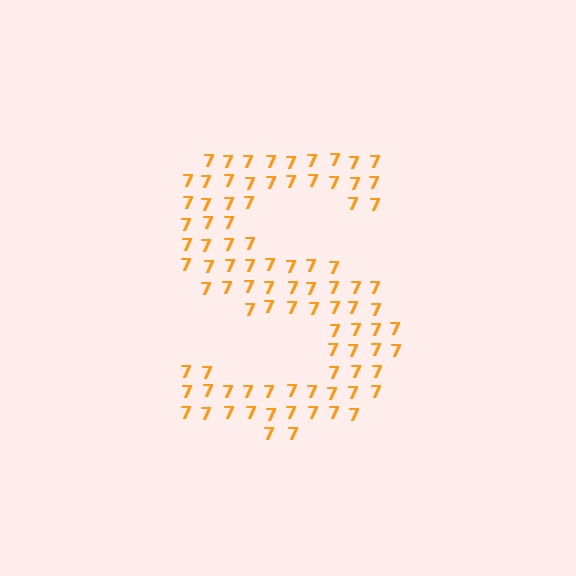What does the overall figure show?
The overall figure shows the letter S.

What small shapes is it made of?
It is made of small digit 7's.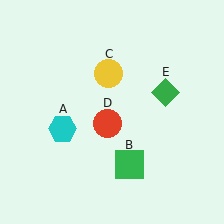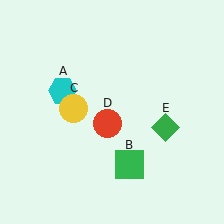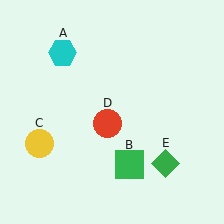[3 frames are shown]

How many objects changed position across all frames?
3 objects changed position: cyan hexagon (object A), yellow circle (object C), green diamond (object E).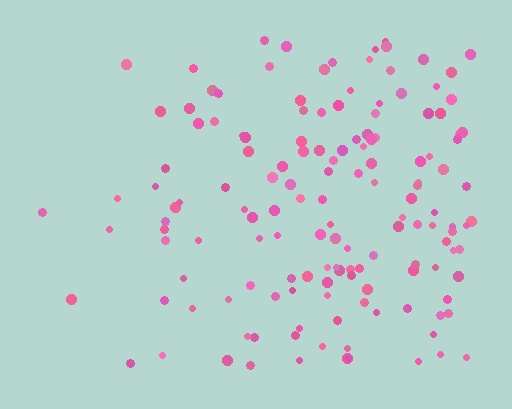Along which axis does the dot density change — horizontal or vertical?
Horizontal.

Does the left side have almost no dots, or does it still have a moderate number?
Still a moderate number, just noticeably fewer than the right.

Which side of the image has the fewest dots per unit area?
The left.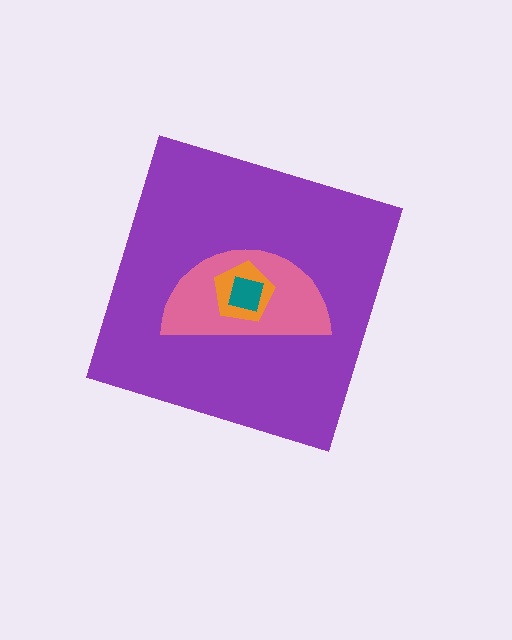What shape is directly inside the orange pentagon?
The teal square.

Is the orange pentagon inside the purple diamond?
Yes.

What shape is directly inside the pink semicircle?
The orange pentagon.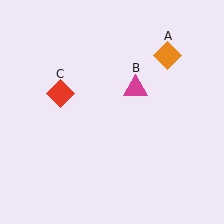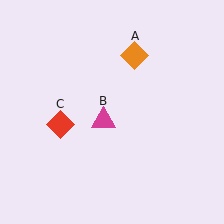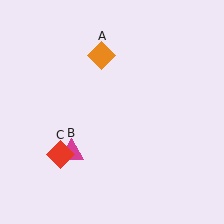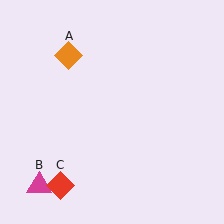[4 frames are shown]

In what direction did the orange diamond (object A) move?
The orange diamond (object A) moved left.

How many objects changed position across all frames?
3 objects changed position: orange diamond (object A), magenta triangle (object B), red diamond (object C).